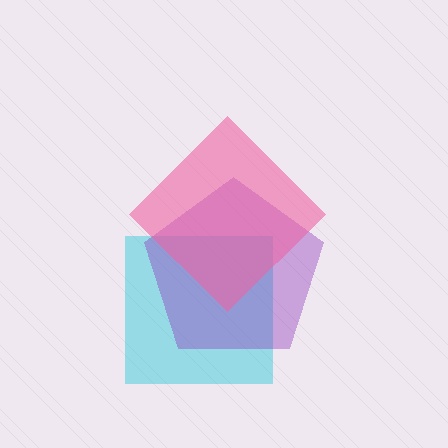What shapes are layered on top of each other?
The layered shapes are: a cyan square, a purple pentagon, a pink diamond.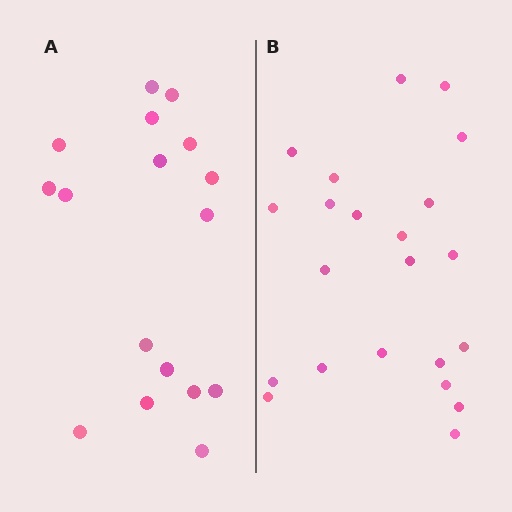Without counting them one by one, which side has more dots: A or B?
Region B (the right region) has more dots.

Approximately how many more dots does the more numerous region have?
Region B has about 5 more dots than region A.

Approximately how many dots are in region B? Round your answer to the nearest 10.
About 20 dots. (The exact count is 22, which rounds to 20.)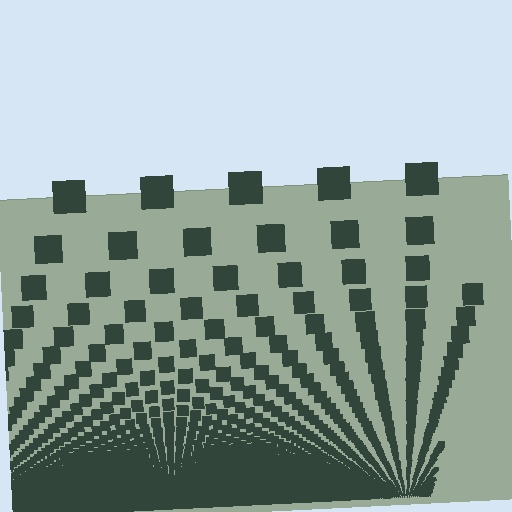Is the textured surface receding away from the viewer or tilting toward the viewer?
The surface appears to tilt toward the viewer. Texture elements get larger and sparser toward the top.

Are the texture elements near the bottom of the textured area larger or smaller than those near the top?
Smaller. The gradient is inverted — elements near the bottom are smaller and denser.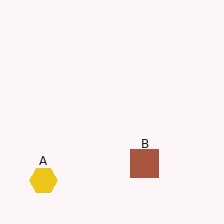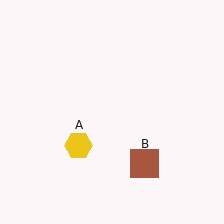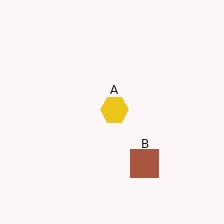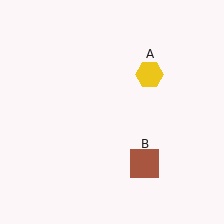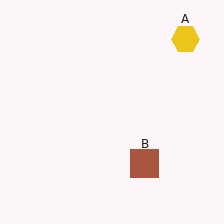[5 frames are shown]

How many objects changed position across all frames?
1 object changed position: yellow hexagon (object A).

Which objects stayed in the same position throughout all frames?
Brown square (object B) remained stationary.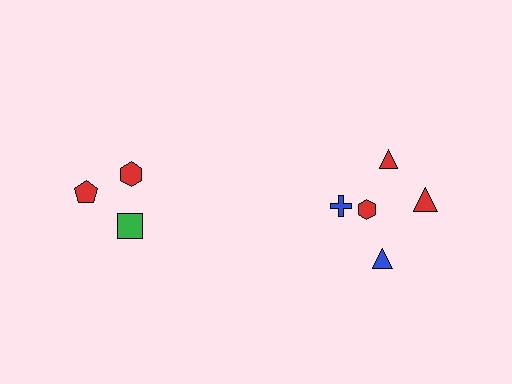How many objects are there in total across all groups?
There are 8 objects.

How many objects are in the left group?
There are 3 objects.